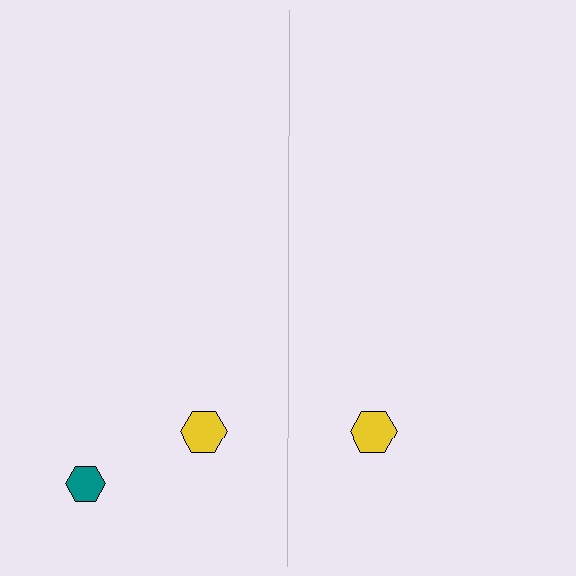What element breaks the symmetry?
A teal hexagon is missing from the right side.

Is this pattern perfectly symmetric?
No, the pattern is not perfectly symmetric. A teal hexagon is missing from the right side.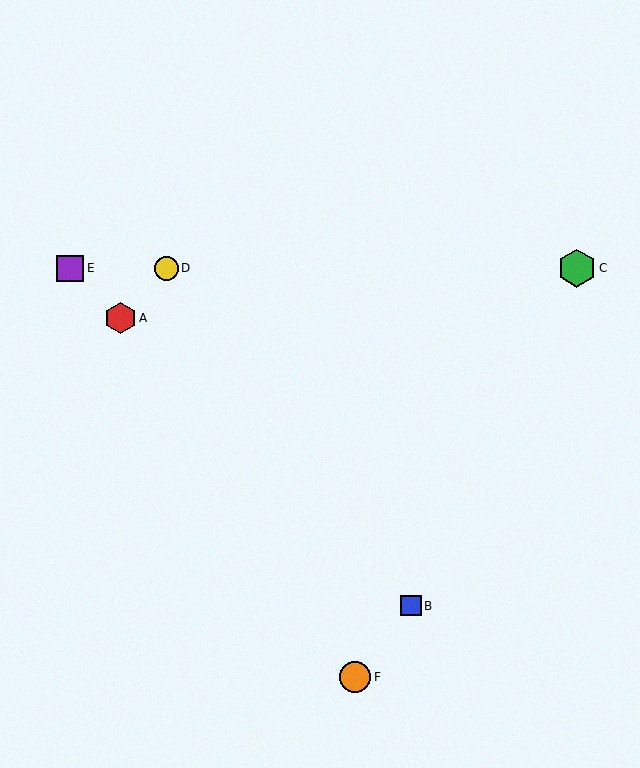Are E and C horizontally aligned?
Yes, both are at y≈268.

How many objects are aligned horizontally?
3 objects (C, D, E) are aligned horizontally.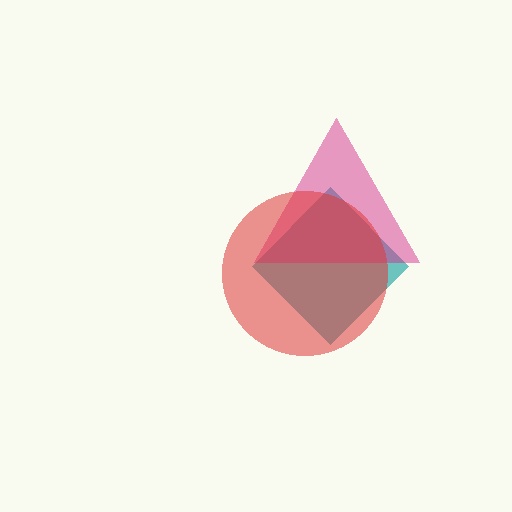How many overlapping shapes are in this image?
There are 3 overlapping shapes in the image.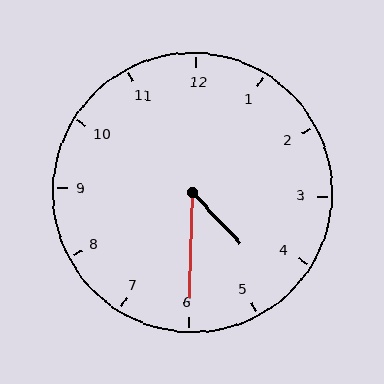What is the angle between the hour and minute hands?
Approximately 45 degrees.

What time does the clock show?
4:30.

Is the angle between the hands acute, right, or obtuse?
It is acute.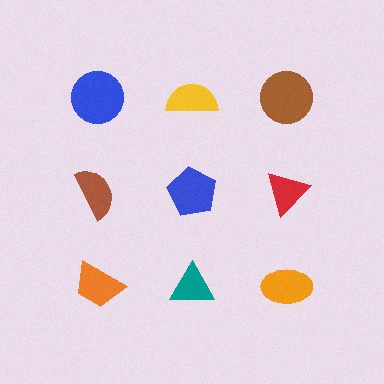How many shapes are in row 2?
3 shapes.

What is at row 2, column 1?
A brown semicircle.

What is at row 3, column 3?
An orange ellipse.